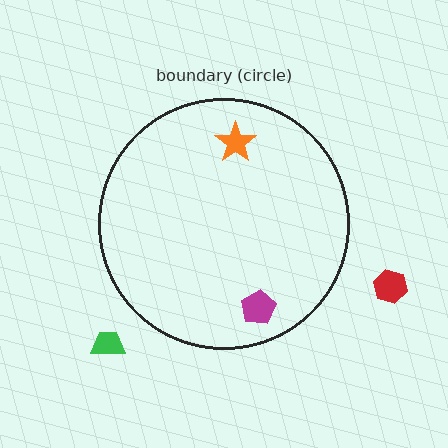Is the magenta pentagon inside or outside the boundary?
Inside.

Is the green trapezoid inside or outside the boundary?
Outside.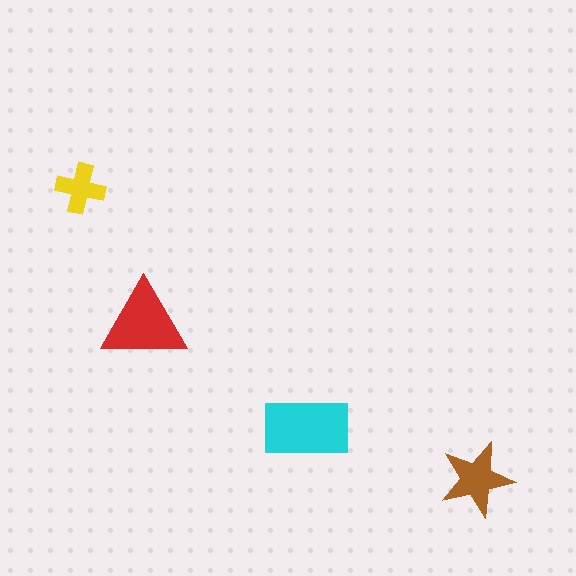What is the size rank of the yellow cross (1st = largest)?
4th.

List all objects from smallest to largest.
The yellow cross, the brown star, the red triangle, the cyan rectangle.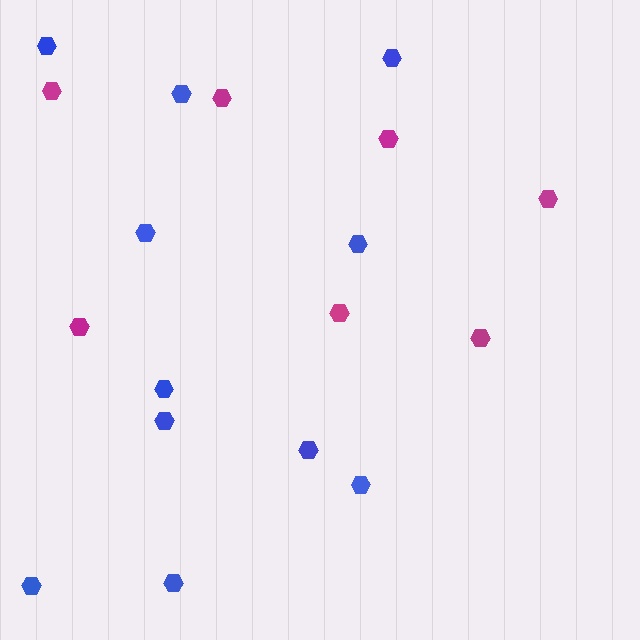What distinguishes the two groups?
There are 2 groups: one group of blue hexagons (11) and one group of magenta hexagons (7).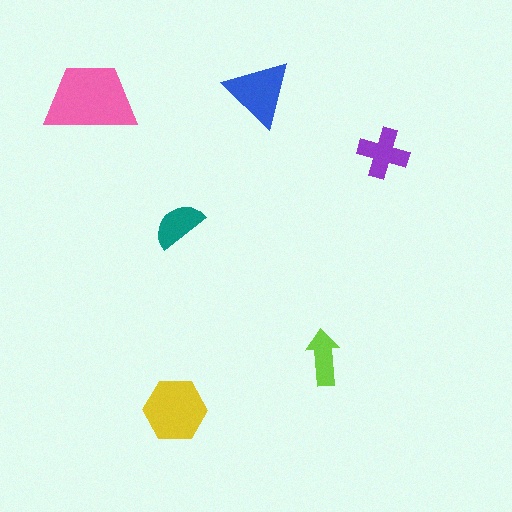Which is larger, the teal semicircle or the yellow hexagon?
The yellow hexagon.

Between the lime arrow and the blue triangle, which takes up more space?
The blue triangle.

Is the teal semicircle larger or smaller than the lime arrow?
Larger.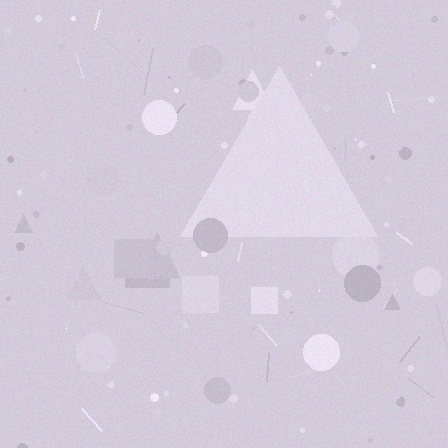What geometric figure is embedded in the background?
A triangle is embedded in the background.